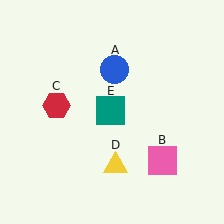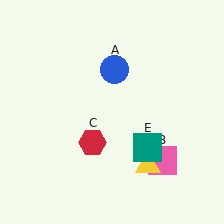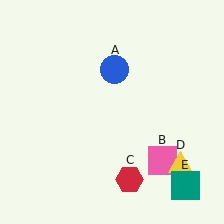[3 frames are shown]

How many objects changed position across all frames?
3 objects changed position: red hexagon (object C), yellow triangle (object D), teal square (object E).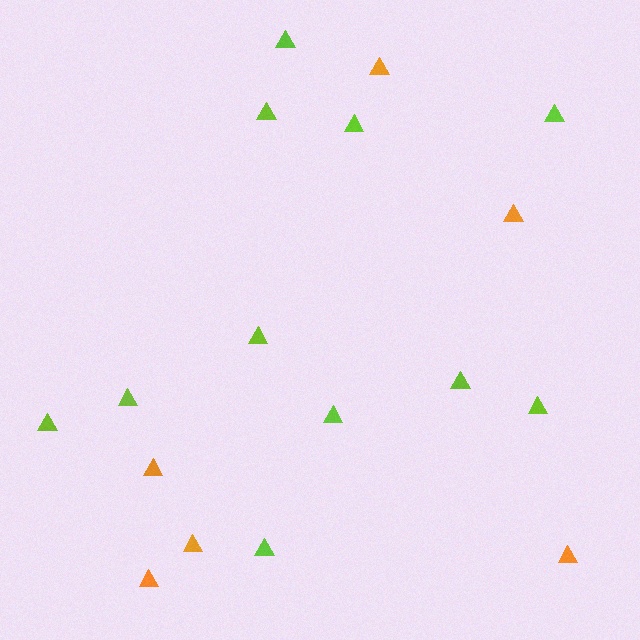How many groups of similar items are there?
There are 2 groups: one group of orange triangles (6) and one group of lime triangles (11).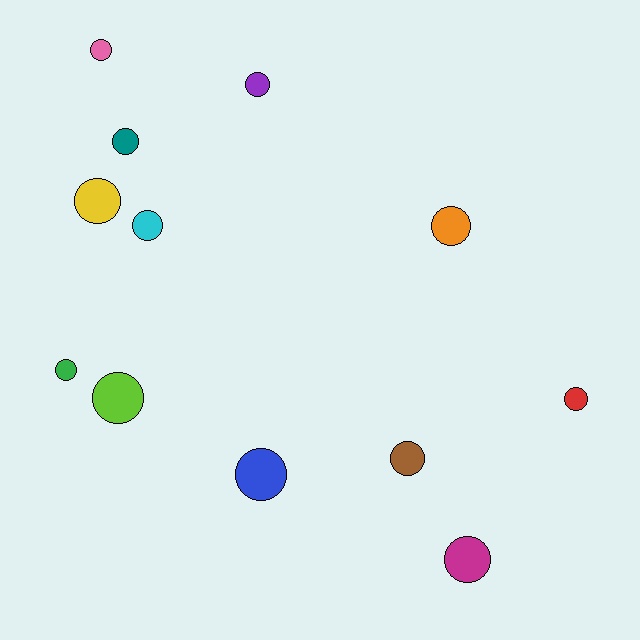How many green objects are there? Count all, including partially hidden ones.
There is 1 green object.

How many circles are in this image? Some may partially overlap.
There are 12 circles.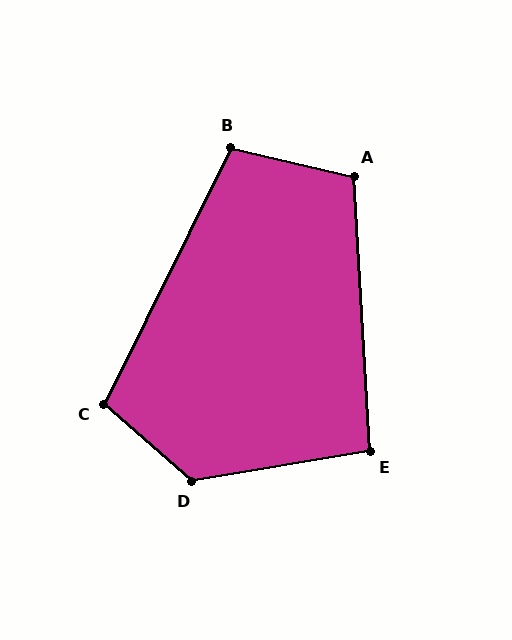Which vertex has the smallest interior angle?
E, at approximately 96 degrees.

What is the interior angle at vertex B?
Approximately 103 degrees (obtuse).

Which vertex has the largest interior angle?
D, at approximately 129 degrees.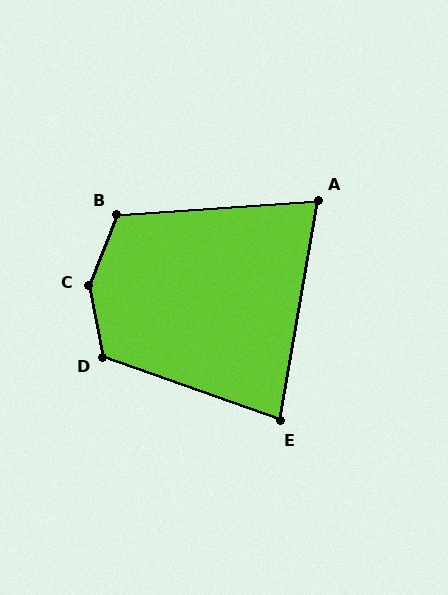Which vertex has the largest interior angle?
C, at approximately 148 degrees.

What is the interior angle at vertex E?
Approximately 80 degrees (acute).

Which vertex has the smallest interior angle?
A, at approximately 76 degrees.